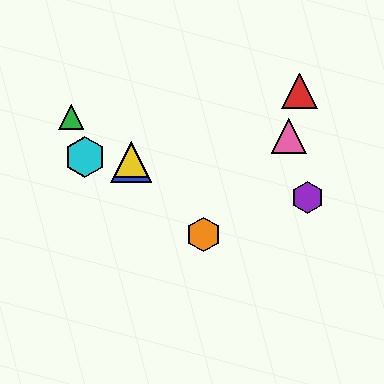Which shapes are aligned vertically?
The blue triangle, the yellow triangle are aligned vertically.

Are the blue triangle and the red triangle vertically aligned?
No, the blue triangle is at x≈131 and the red triangle is at x≈299.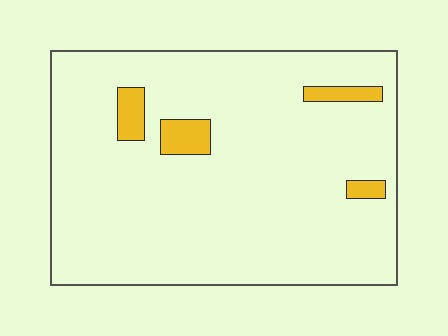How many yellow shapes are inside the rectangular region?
4.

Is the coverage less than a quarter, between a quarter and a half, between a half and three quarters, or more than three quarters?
Less than a quarter.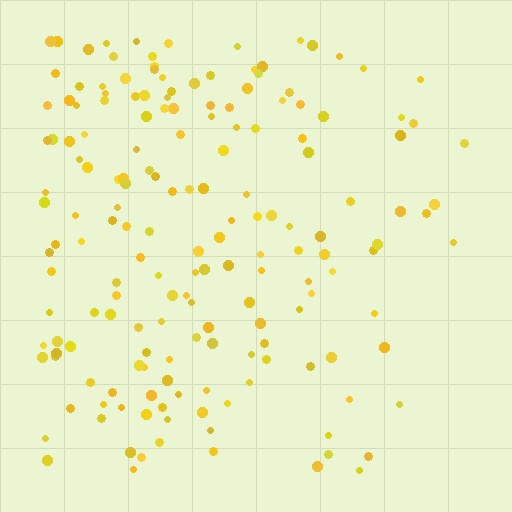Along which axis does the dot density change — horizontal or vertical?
Horizontal.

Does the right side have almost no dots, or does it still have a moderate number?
Still a moderate number, just noticeably fewer than the left.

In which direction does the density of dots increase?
From right to left, with the left side densest.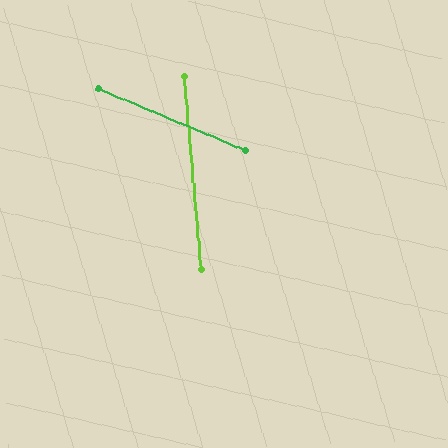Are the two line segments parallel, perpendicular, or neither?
Neither parallel nor perpendicular — they differ by about 62°.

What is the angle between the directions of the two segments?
Approximately 62 degrees.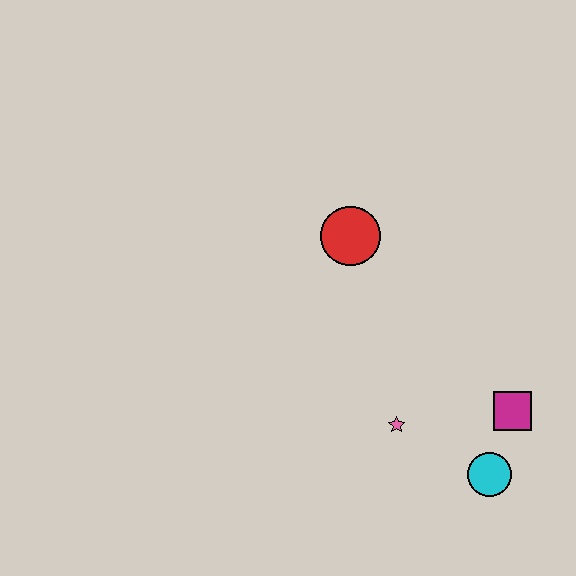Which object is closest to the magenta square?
The cyan circle is closest to the magenta square.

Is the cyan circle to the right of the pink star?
Yes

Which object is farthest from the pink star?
The red circle is farthest from the pink star.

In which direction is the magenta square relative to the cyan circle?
The magenta square is above the cyan circle.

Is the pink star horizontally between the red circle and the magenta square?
Yes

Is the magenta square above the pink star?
Yes